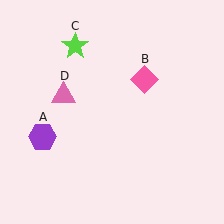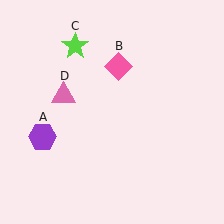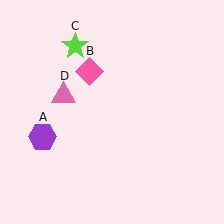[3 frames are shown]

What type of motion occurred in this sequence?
The pink diamond (object B) rotated counterclockwise around the center of the scene.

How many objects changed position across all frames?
1 object changed position: pink diamond (object B).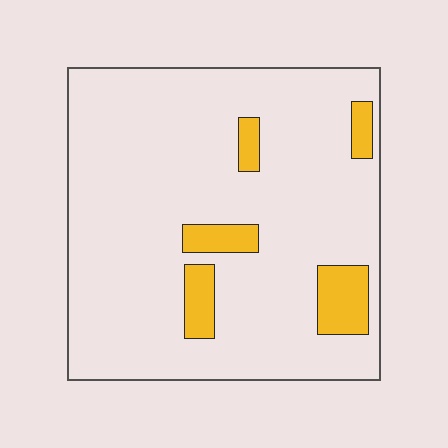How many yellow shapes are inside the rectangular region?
5.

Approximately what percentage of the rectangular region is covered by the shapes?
Approximately 10%.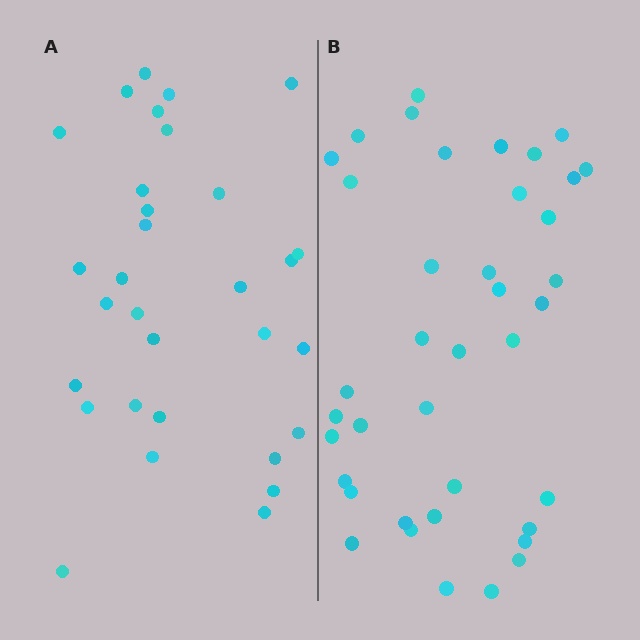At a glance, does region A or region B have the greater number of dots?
Region B (the right region) has more dots.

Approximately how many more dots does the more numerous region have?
Region B has roughly 8 or so more dots than region A.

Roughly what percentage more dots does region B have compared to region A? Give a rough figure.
About 25% more.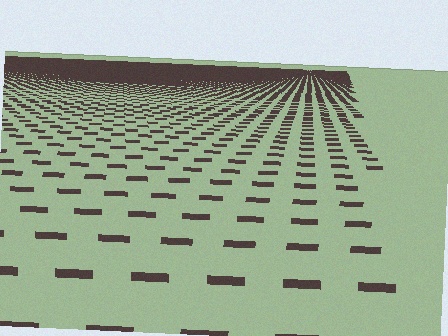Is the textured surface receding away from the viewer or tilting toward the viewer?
The surface is receding away from the viewer. Texture elements get smaller and denser toward the top.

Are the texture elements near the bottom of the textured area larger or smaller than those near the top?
Larger. Near the bottom, elements are closer to the viewer and appear at a bigger on-screen size.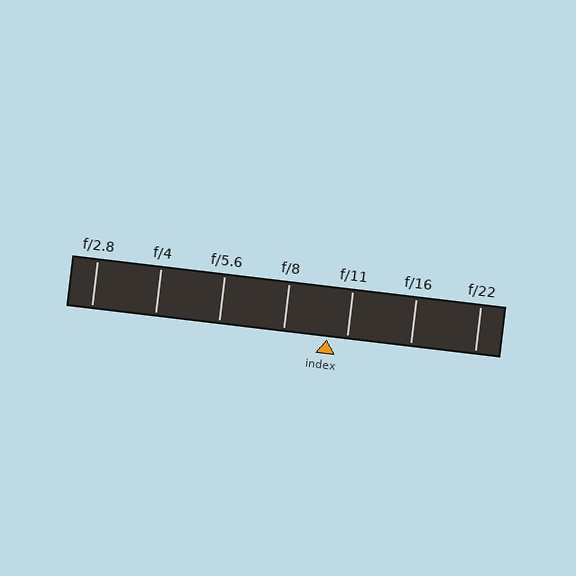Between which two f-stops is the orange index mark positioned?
The index mark is between f/8 and f/11.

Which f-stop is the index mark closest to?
The index mark is closest to f/11.